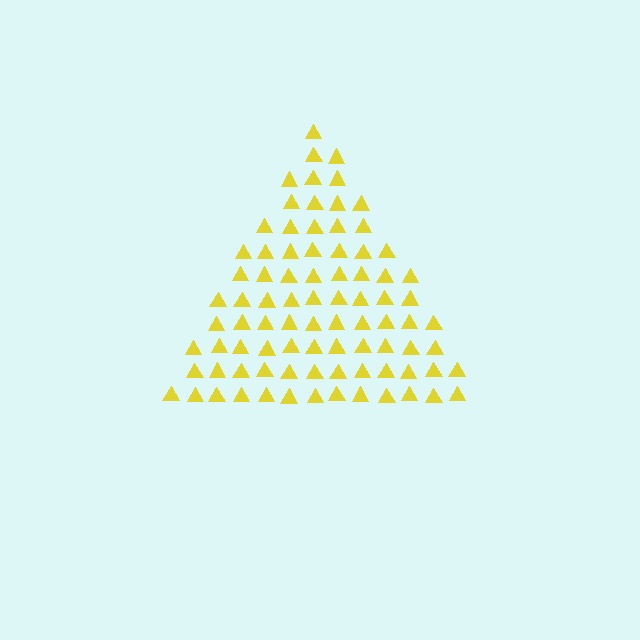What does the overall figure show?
The overall figure shows a triangle.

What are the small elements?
The small elements are triangles.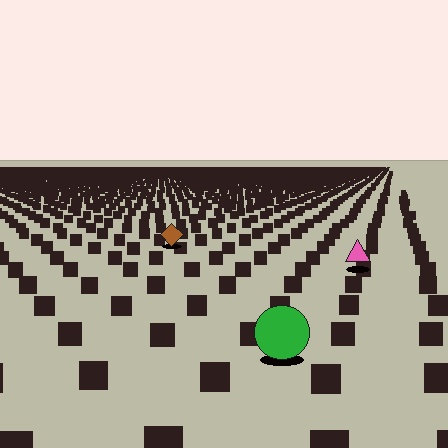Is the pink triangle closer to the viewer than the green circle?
No. The green circle is closer — you can tell from the texture gradient: the ground texture is coarser near it.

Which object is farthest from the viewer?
The brown diamond is farthest from the viewer. It appears smaller and the ground texture around it is denser.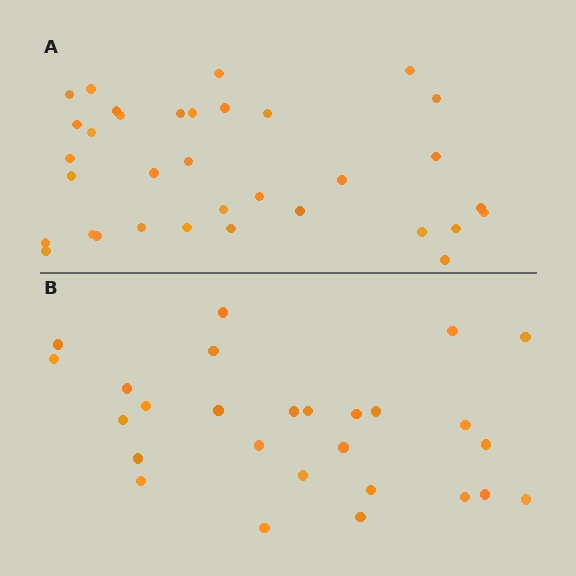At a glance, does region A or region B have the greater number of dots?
Region A (the top region) has more dots.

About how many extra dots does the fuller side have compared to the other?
Region A has roughly 8 or so more dots than region B.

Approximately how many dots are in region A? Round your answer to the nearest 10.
About 30 dots. (The exact count is 34, which rounds to 30.)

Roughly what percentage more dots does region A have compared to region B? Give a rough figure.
About 25% more.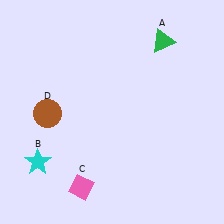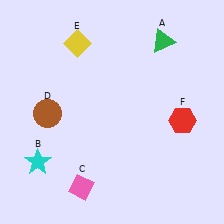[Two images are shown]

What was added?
A yellow diamond (E), a red hexagon (F) were added in Image 2.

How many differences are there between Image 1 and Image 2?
There are 2 differences between the two images.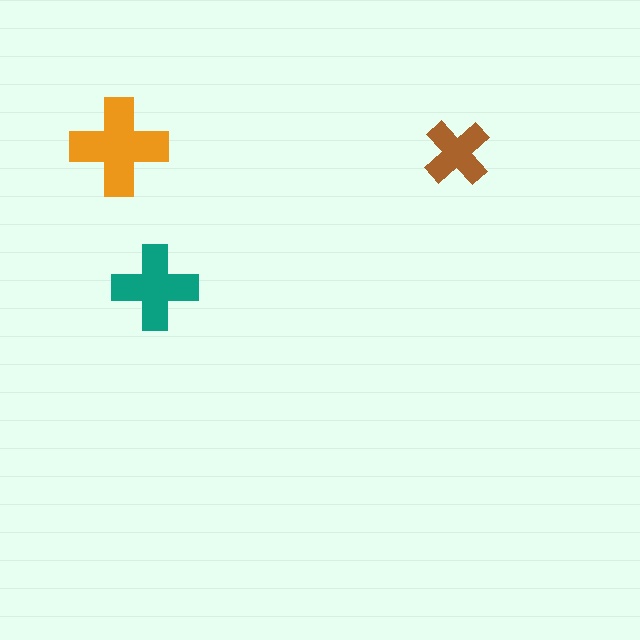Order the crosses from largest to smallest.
the orange one, the teal one, the brown one.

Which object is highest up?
The orange cross is topmost.